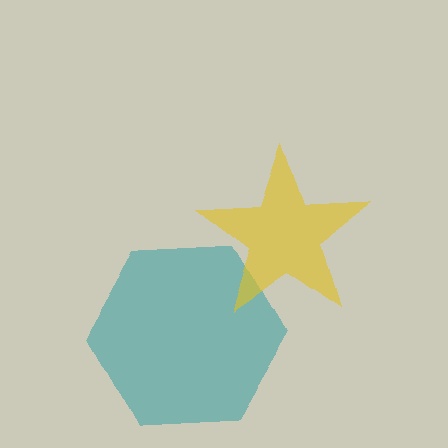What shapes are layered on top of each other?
The layered shapes are: a teal hexagon, a yellow star.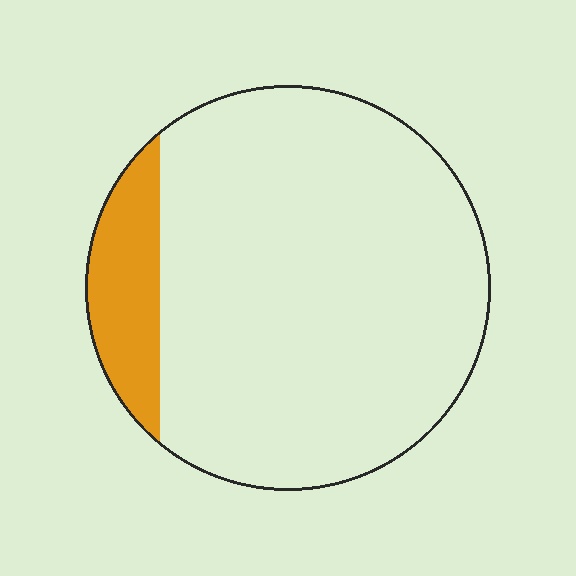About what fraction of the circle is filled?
About one eighth (1/8).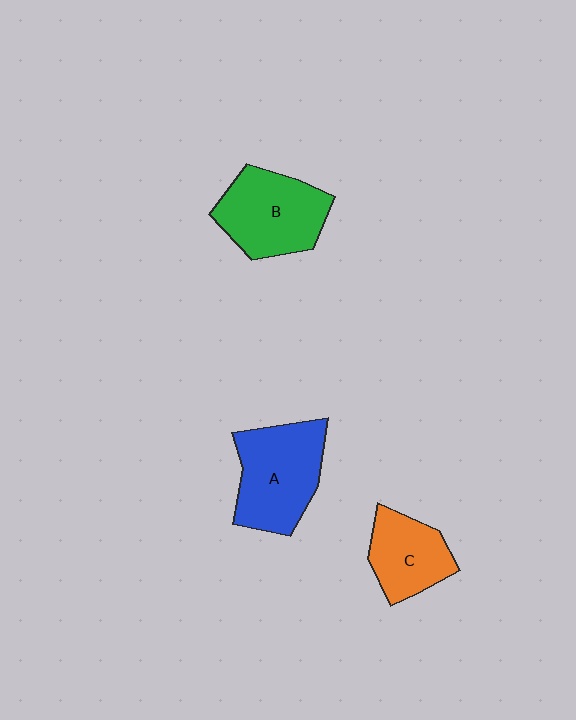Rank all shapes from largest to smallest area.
From largest to smallest: A (blue), B (green), C (orange).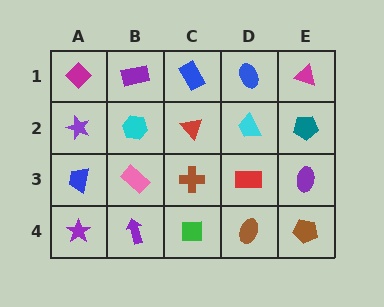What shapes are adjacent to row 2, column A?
A magenta diamond (row 1, column A), a blue trapezoid (row 3, column A), a cyan hexagon (row 2, column B).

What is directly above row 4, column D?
A red rectangle.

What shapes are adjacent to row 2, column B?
A purple rectangle (row 1, column B), a pink rectangle (row 3, column B), a purple star (row 2, column A), a red triangle (row 2, column C).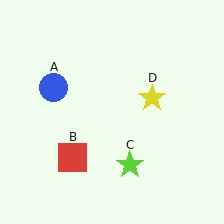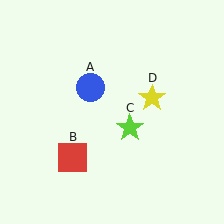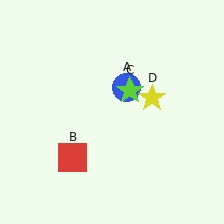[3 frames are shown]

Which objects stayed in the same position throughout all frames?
Red square (object B) and yellow star (object D) remained stationary.